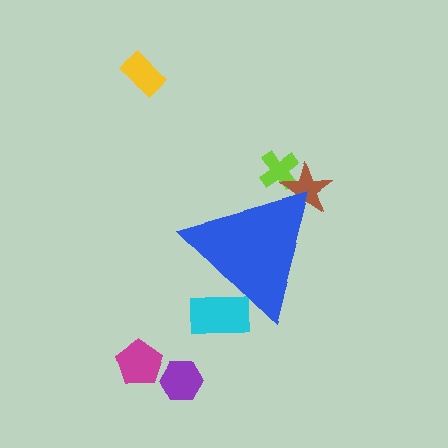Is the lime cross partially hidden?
Yes, the lime cross is partially hidden behind the blue triangle.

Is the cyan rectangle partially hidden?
Yes, the cyan rectangle is partially hidden behind the blue triangle.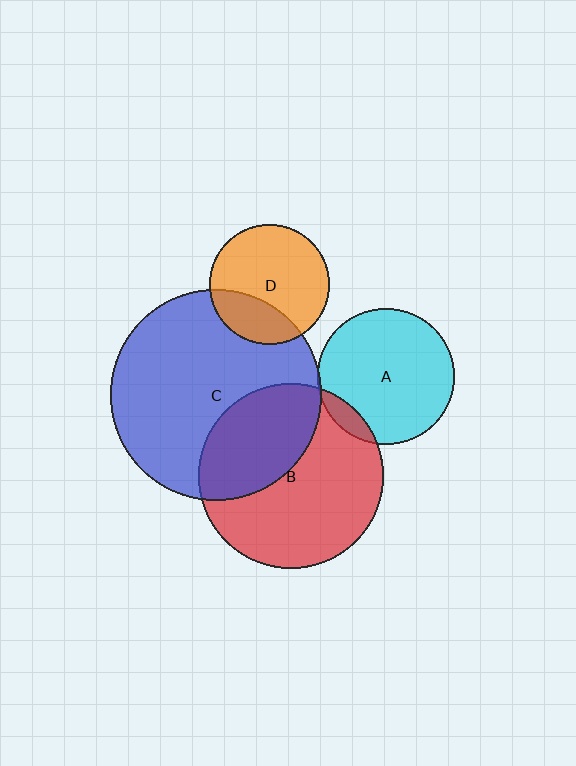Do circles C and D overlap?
Yes.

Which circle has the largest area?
Circle C (blue).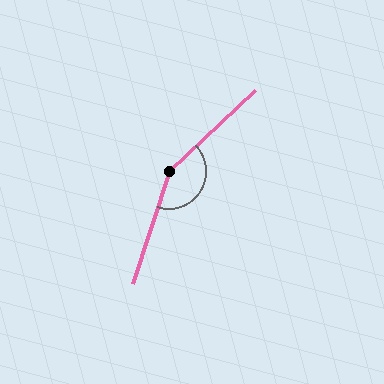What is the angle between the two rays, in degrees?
Approximately 151 degrees.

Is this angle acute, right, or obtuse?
It is obtuse.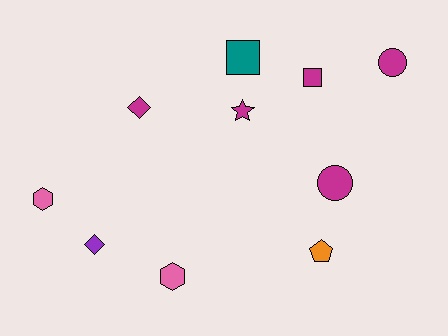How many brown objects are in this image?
There are no brown objects.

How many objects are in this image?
There are 10 objects.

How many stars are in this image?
There is 1 star.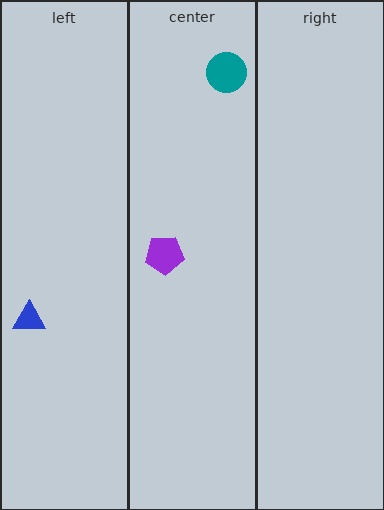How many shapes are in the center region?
2.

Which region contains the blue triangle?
The left region.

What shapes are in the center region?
The teal circle, the purple pentagon.